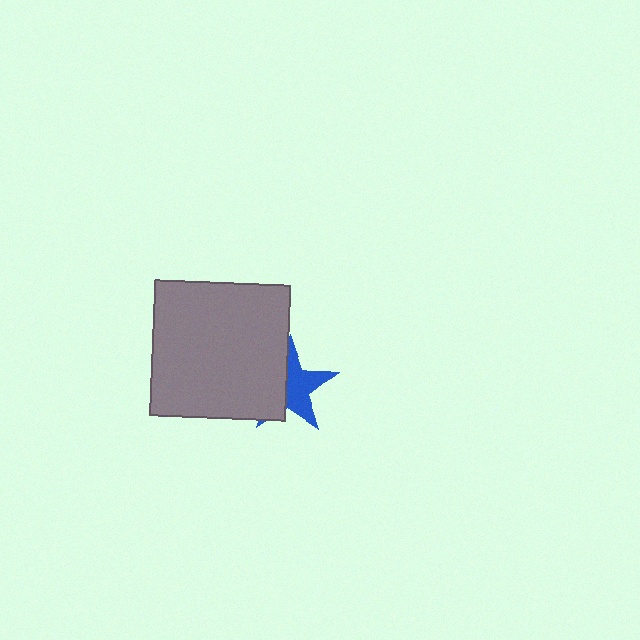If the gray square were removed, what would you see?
You would see the complete blue star.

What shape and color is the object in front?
The object in front is a gray square.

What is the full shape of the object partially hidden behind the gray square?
The partially hidden object is a blue star.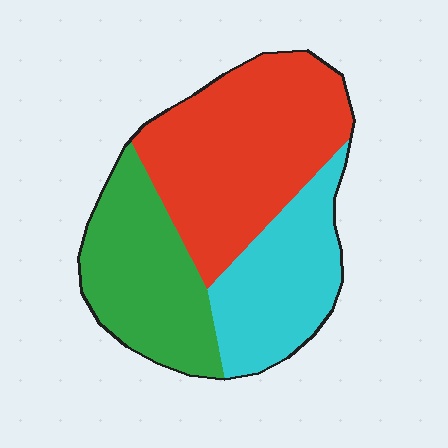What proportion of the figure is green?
Green covers 29% of the figure.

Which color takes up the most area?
Red, at roughly 45%.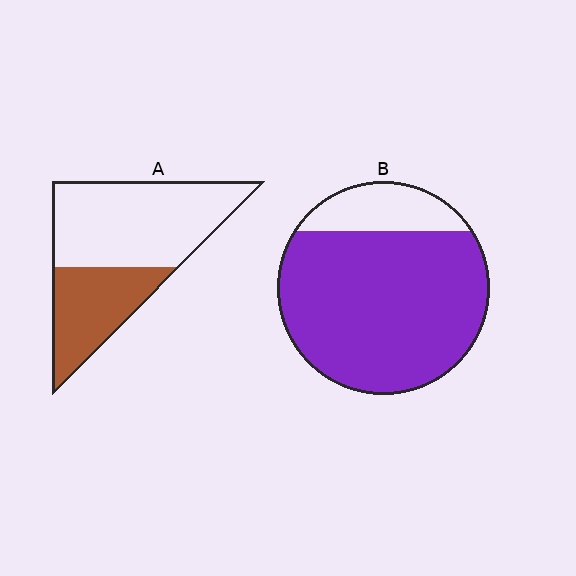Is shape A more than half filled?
No.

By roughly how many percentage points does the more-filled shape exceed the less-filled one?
By roughly 45 percentage points (B over A).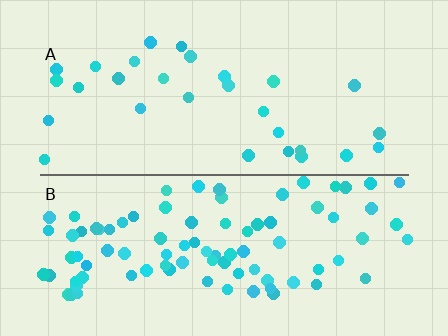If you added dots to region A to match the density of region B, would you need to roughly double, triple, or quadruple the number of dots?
Approximately triple.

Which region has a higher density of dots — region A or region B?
B (the bottom).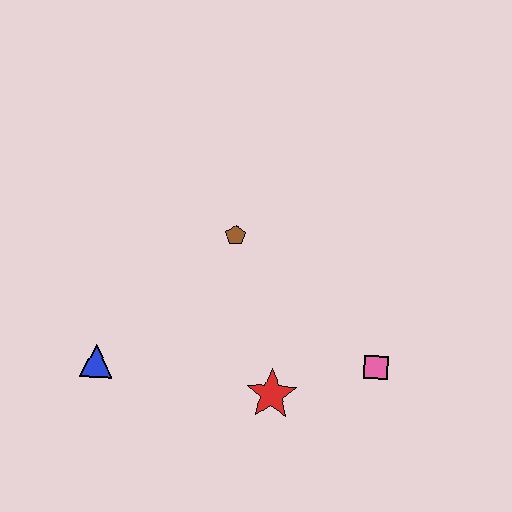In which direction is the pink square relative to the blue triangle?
The pink square is to the right of the blue triangle.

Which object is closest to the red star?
The pink square is closest to the red star.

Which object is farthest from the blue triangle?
The pink square is farthest from the blue triangle.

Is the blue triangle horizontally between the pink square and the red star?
No